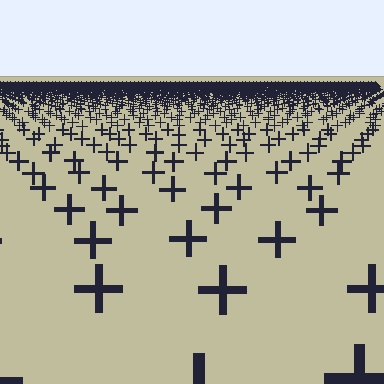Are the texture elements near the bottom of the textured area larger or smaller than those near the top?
Larger. Near the bottom, elements are closer to the viewer and appear at a bigger on-screen size.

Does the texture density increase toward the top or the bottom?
Density increases toward the top.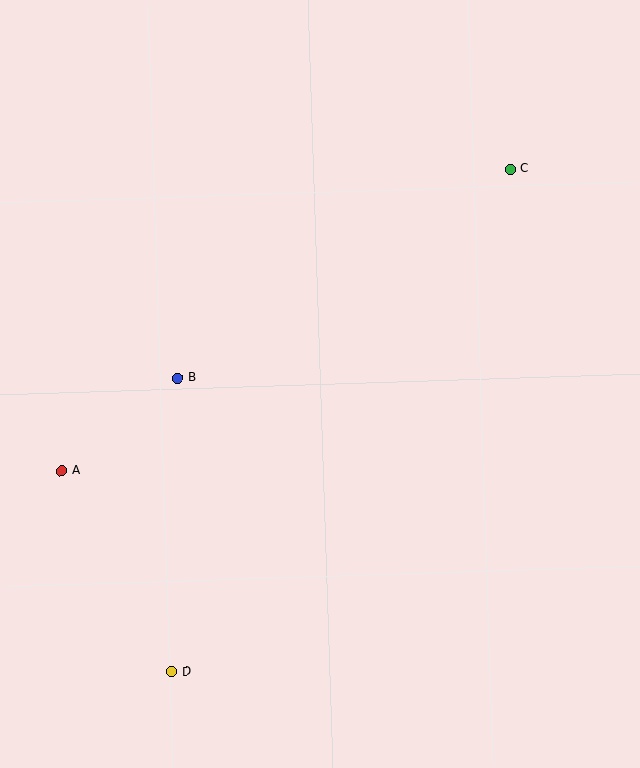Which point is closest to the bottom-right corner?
Point D is closest to the bottom-right corner.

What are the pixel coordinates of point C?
Point C is at (510, 169).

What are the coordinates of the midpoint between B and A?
The midpoint between B and A is at (119, 424).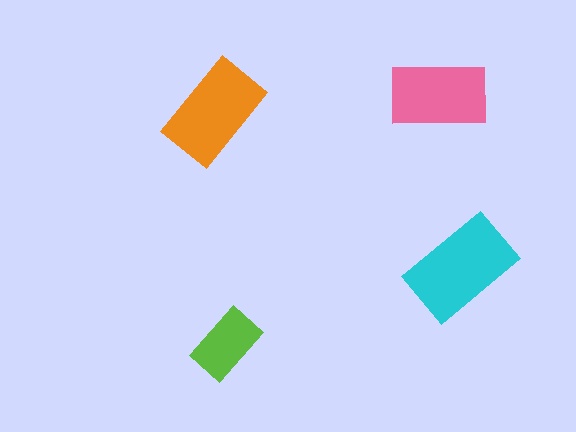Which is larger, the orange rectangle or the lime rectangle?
The orange one.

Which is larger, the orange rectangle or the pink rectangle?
The orange one.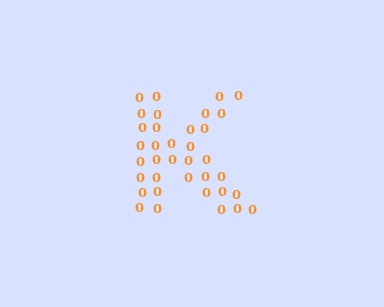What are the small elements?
The small elements are digit 0's.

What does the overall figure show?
The overall figure shows the letter K.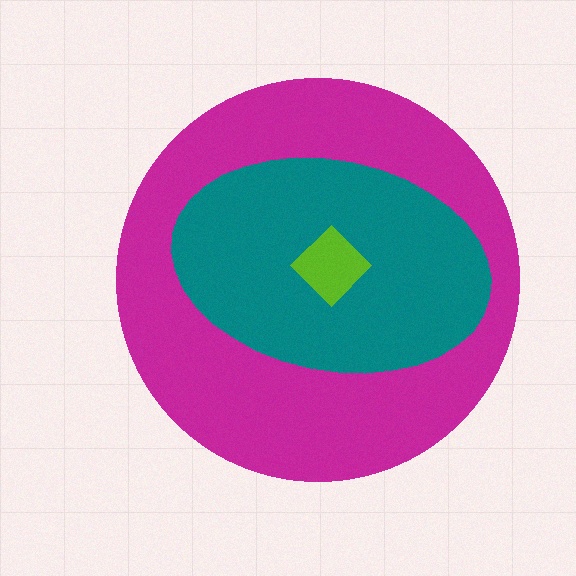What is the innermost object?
The lime diamond.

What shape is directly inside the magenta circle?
The teal ellipse.